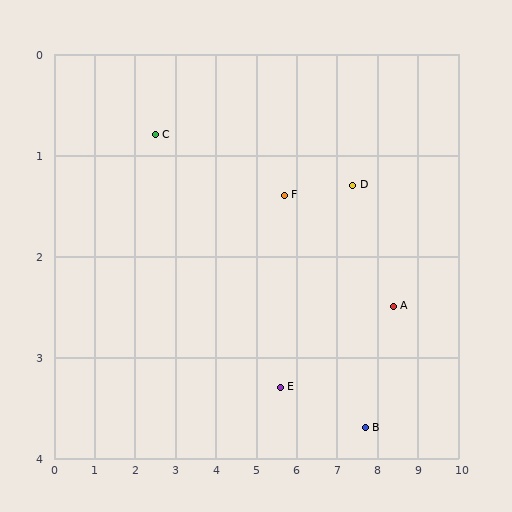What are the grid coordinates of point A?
Point A is at approximately (8.4, 2.5).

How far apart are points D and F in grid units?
Points D and F are about 1.7 grid units apart.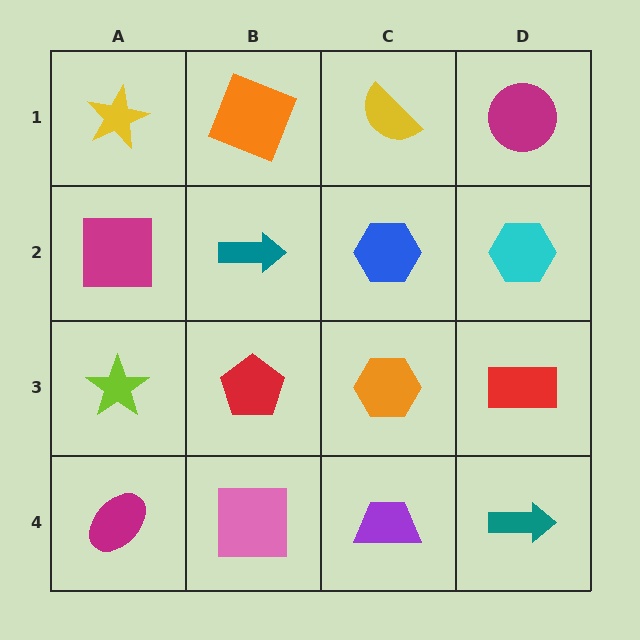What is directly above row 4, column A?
A lime star.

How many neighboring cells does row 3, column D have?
3.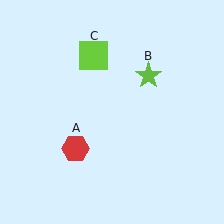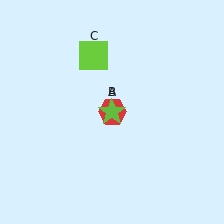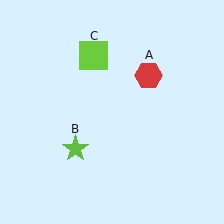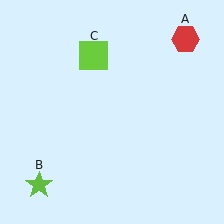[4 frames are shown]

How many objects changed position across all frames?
2 objects changed position: red hexagon (object A), lime star (object B).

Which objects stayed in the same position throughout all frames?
Lime square (object C) remained stationary.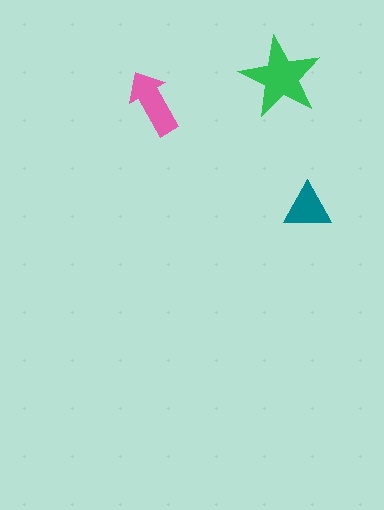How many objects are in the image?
There are 3 objects in the image.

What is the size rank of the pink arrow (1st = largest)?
2nd.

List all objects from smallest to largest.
The teal triangle, the pink arrow, the green star.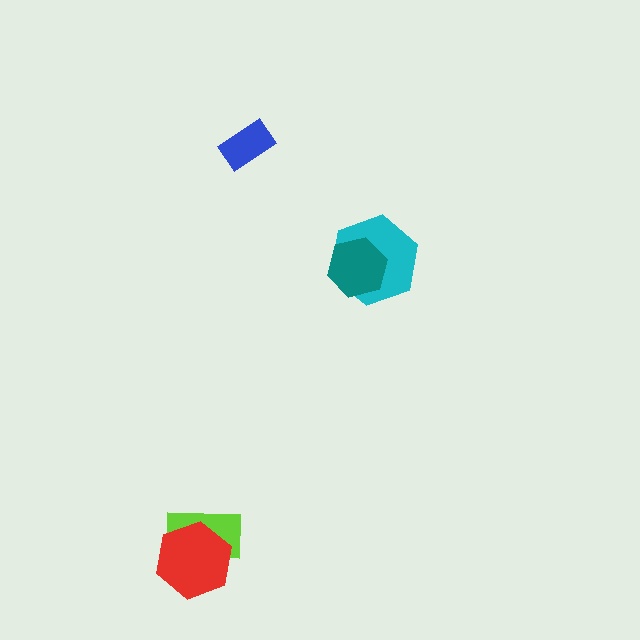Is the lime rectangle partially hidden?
Yes, it is partially covered by another shape.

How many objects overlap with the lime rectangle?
1 object overlaps with the lime rectangle.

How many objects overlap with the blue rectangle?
0 objects overlap with the blue rectangle.